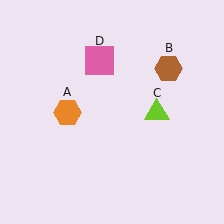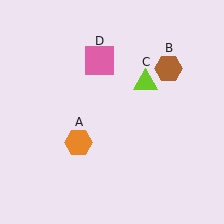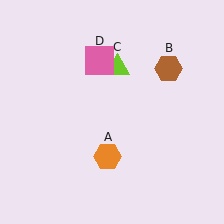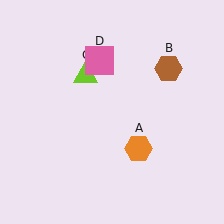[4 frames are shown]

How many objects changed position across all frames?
2 objects changed position: orange hexagon (object A), lime triangle (object C).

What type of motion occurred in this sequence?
The orange hexagon (object A), lime triangle (object C) rotated counterclockwise around the center of the scene.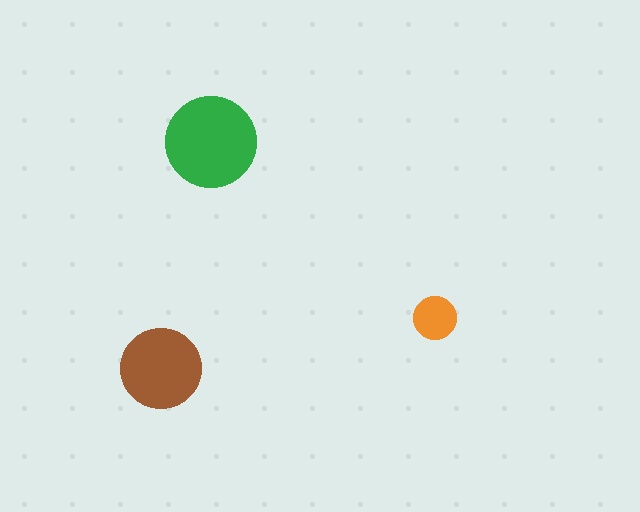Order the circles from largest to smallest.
the green one, the brown one, the orange one.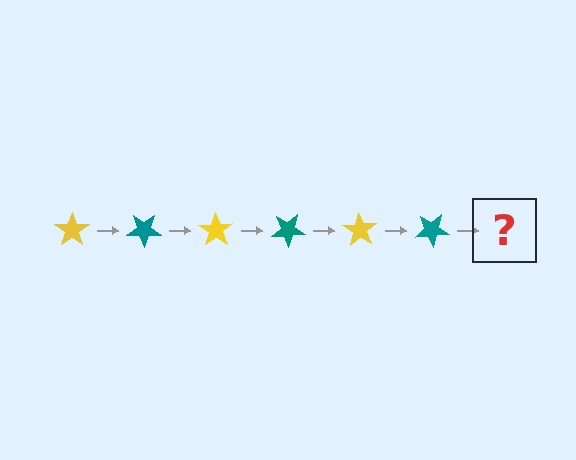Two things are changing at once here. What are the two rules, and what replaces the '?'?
The two rules are that it rotates 35 degrees each step and the color cycles through yellow and teal. The '?' should be a yellow star, rotated 210 degrees from the start.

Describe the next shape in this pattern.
It should be a yellow star, rotated 210 degrees from the start.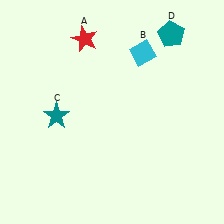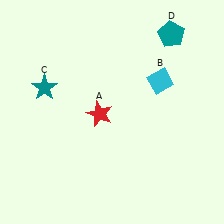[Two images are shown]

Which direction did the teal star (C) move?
The teal star (C) moved up.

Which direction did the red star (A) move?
The red star (A) moved down.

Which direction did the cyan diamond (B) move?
The cyan diamond (B) moved down.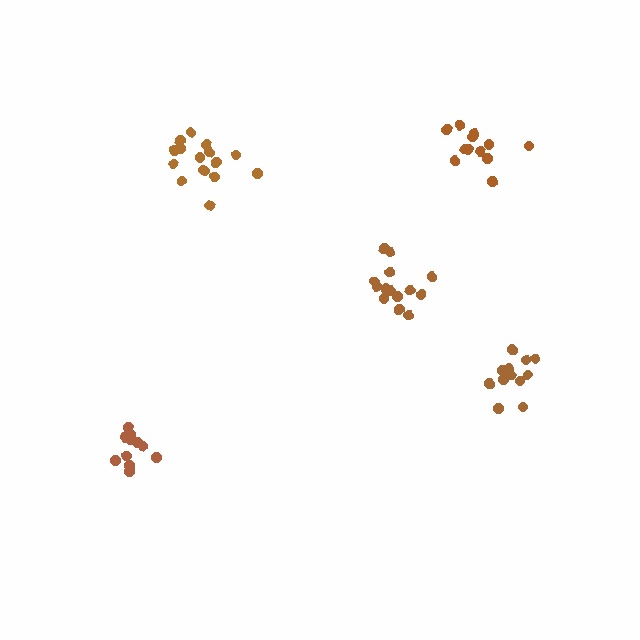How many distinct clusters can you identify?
There are 5 distinct clusters.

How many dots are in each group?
Group 1: 12 dots, Group 2: 14 dots, Group 3: 12 dots, Group 4: 16 dots, Group 5: 13 dots (67 total).